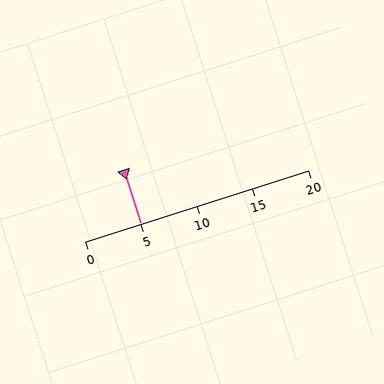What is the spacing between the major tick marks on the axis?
The major ticks are spaced 5 apart.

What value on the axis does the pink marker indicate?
The marker indicates approximately 5.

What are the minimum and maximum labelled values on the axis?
The axis runs from 0 to 20.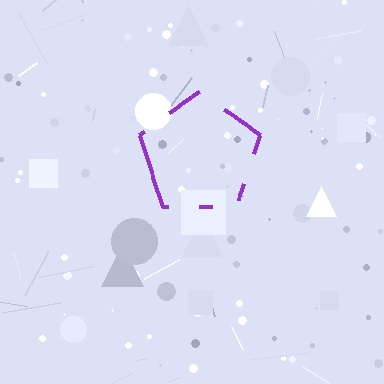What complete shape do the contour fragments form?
The contour fragments form a pentagon.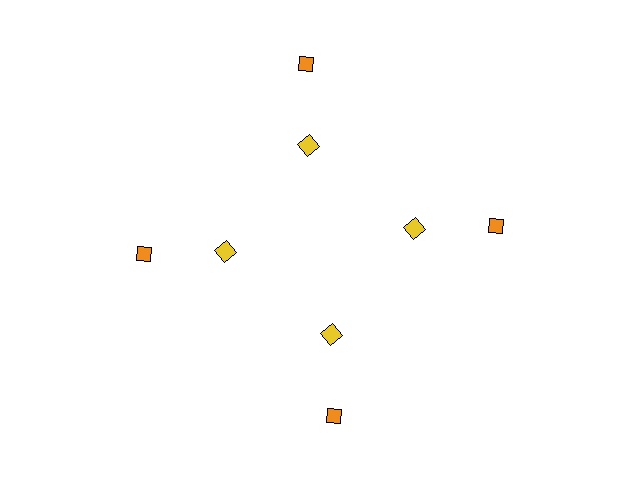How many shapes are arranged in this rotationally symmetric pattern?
There are 8 shapes, arranged in 4 groups of 2.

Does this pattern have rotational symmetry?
Yes, this pattern has 4-fold rotational symmetry. It looks the same after rotating 90 degrees around the center.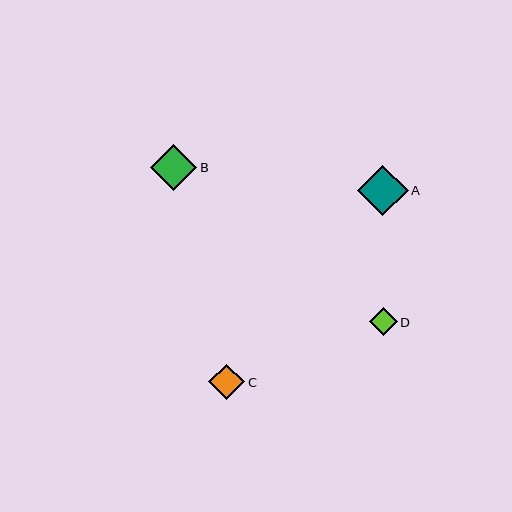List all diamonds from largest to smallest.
From largest to smallest: A, B, C, D.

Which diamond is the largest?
Diamond A is the largest with a size of approximately 50 pixels.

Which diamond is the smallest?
Diamond D is the smallest with a size of approximately 28 pixels.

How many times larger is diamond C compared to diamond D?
Diamond C is approximately 1.3 times the size of diamond D.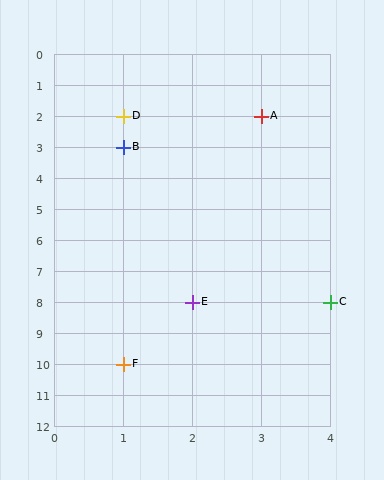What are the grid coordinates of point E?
Point E is at grid coordinates (2, 8).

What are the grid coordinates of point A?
Point A is at grid coordinates (3, 2).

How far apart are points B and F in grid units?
Points B and F are 7 rows apart.